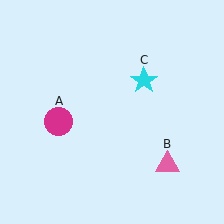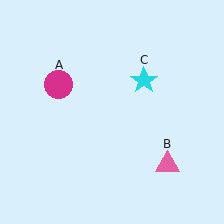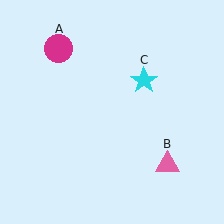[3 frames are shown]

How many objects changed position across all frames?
1 object changed position: magenta circle (object A).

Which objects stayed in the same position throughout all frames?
Pink triangle (object B) and cyan star (object C) remained stationary.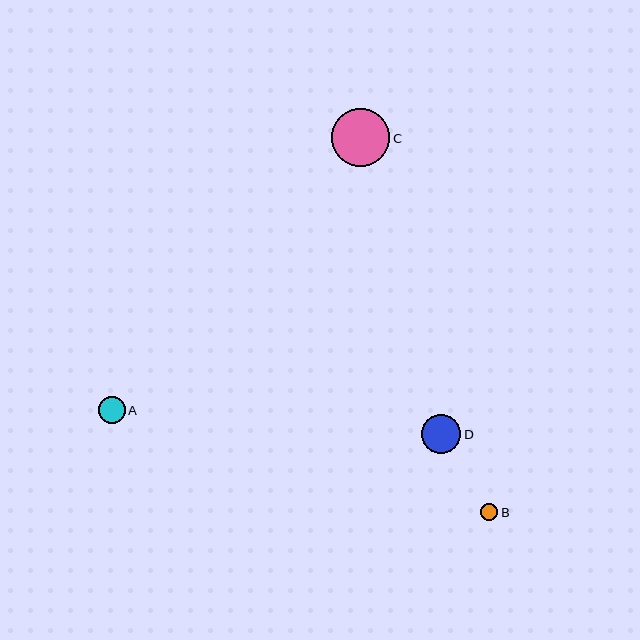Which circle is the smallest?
Circle B is the smallest with a size of approximately 17 pixels.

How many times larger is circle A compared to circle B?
Circle A is approximately 1.5 times the size of circle B.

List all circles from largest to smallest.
From largest to smallest: C, D, A, B.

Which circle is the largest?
Circle C is the largest with a size of approximately 59 pixels.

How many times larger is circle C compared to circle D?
Circle C is approximately 1.5 times the size of circle D.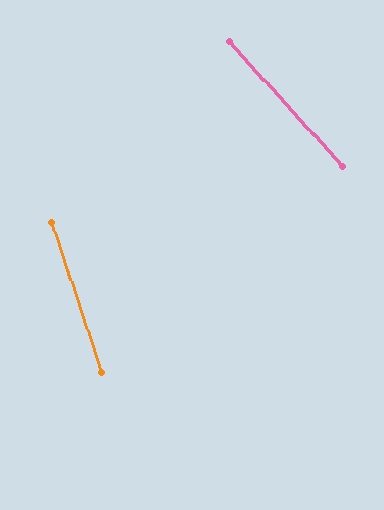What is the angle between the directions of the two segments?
Approximately 24 degrees.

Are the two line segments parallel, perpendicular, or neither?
Neither parallel nor perpendicular — they differ by about 24°.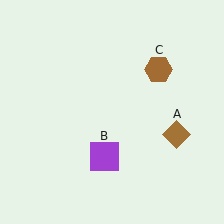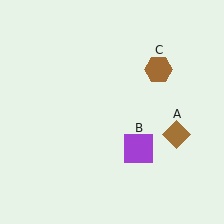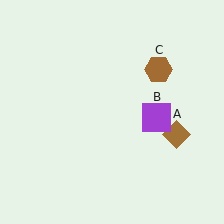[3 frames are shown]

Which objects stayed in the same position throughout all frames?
Brown diamond (object A) and brown hexagon (object C) remained stationary.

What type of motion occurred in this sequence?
The purple square (object B) rotated counterclockwise around the center of the scene.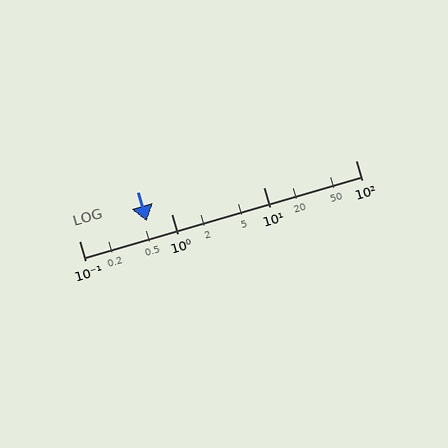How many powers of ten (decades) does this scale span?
The scale spans 3 decades, from 0.1 to 100.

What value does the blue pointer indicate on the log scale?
The pointer indicates approximately 0.54.